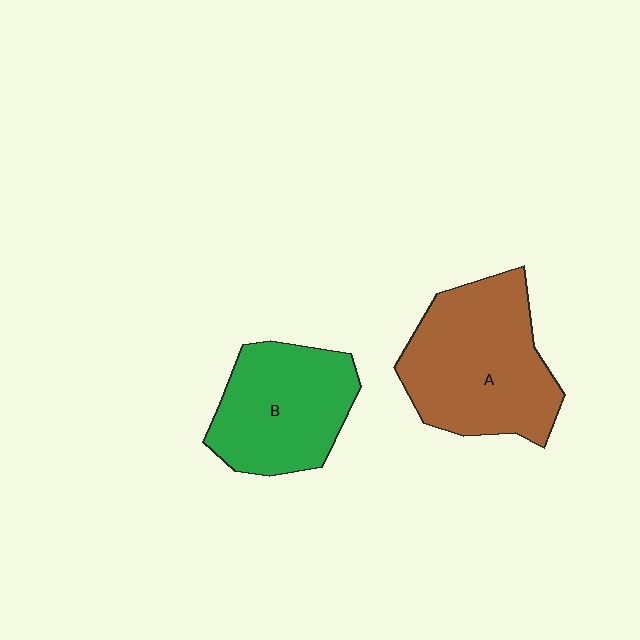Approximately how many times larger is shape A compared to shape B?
Approximately 1.3 times.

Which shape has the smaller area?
Shape B (green).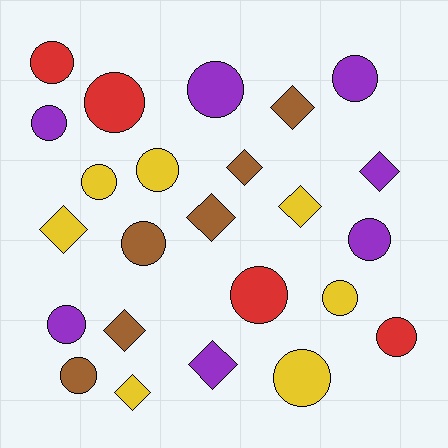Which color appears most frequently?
Purple, with 7 objects.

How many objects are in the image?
There are 24 objects.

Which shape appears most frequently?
Circle, with 15 objects.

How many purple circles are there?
There are 5 purple circles.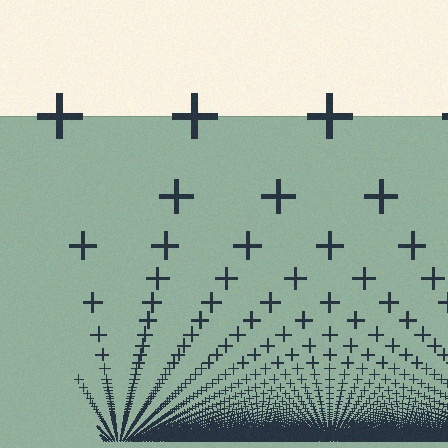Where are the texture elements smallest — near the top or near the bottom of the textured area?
Near the bottom.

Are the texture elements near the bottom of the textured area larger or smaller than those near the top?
Smaller. The gradient is inverted — elements near the bottom are smaller and denser.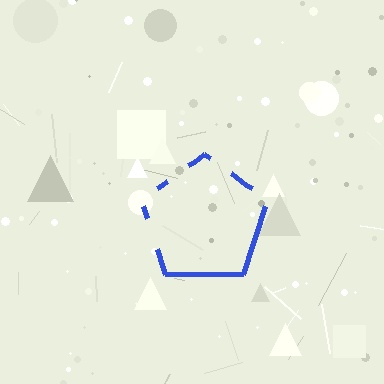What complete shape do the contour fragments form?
The contour fragments form a pentagon.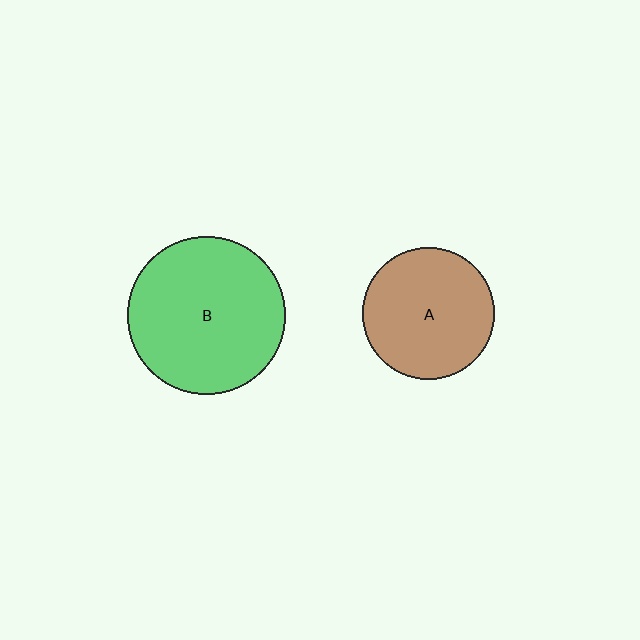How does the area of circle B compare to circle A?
Approximately 1.4 times.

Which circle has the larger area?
Circle B (green).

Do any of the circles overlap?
No, none of the circles overlap.